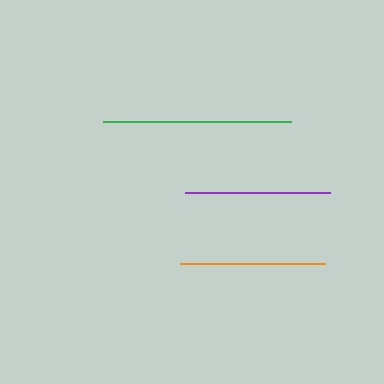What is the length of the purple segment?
The purple segment is approximately 145 pixels long.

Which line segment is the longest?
The green line is the longest at approximately 188 pixels.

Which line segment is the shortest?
The orange line is the shortest at approximately 145 pixels.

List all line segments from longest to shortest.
From longest to shortest: green, purple, orange.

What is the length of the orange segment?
The orange segment is approximately 145 pixels long.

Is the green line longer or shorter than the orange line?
The green line is longer than the orange line.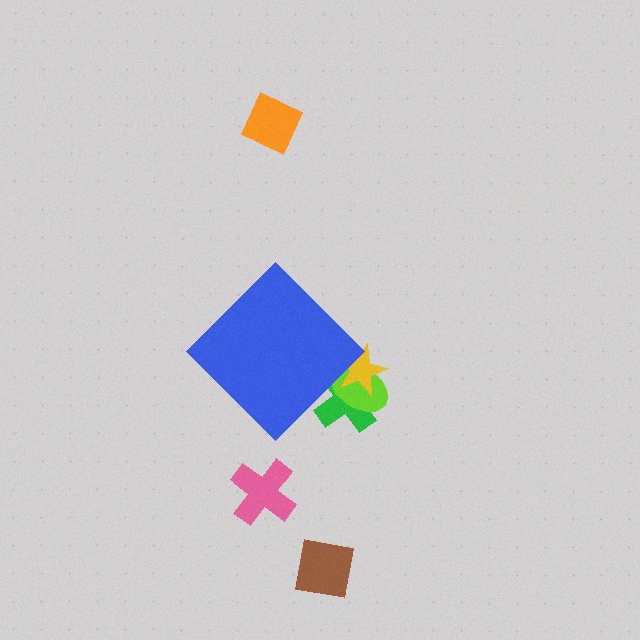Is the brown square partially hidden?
No, the brown square is fully visible.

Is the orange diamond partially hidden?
No, the orange diamond is fully visible.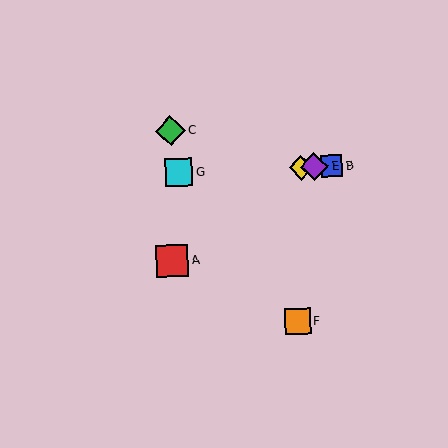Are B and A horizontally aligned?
No, B is at y≈166 and A is at y≈261.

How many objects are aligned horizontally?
4 objects (B, D, E, G) are aligned horizontally.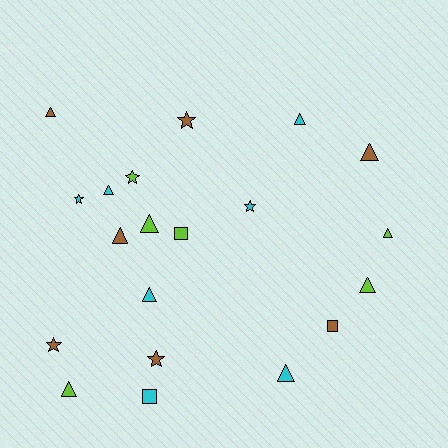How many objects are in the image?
There are 20 objects.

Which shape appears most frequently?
Triangle, with 11 objects.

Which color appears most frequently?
Cyan, with 7 objects.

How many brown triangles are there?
There are 3 brown triangles.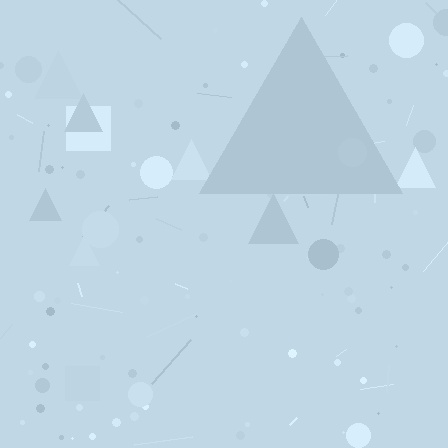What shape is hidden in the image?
A triangle is hidden in the image.